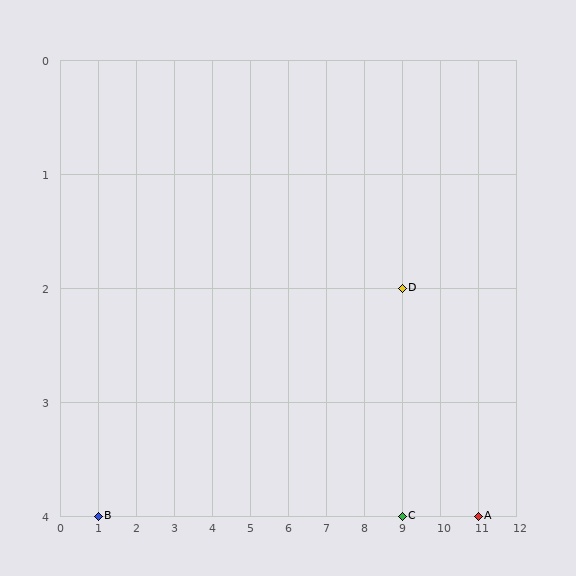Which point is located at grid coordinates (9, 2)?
Point D is at (9, 2).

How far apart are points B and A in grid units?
Points B and A are 10 columns apart.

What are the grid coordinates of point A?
Point A is at grid coordinates (11, 4).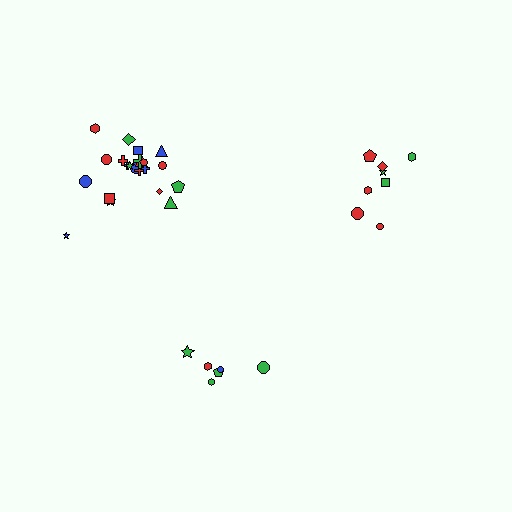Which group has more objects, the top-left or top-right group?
The top-left group.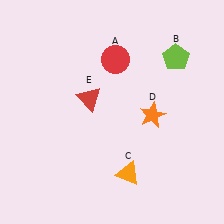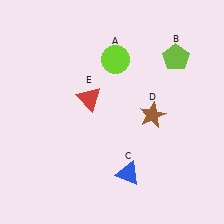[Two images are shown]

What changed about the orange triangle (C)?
In Image 1, C is orange. In Image 2, it changed to blue.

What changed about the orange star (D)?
In Image 1, D is orange. In Image 2, it changed to brown.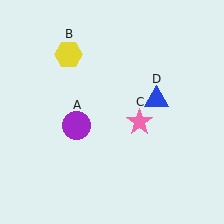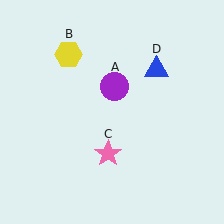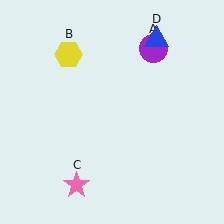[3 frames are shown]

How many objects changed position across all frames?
3 objects changed position: purple circle (object A), pink star (object C), blue triangle (object D).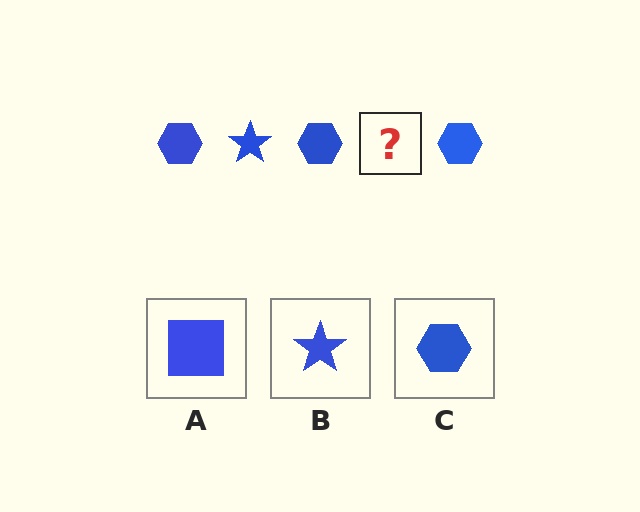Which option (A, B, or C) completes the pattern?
B.